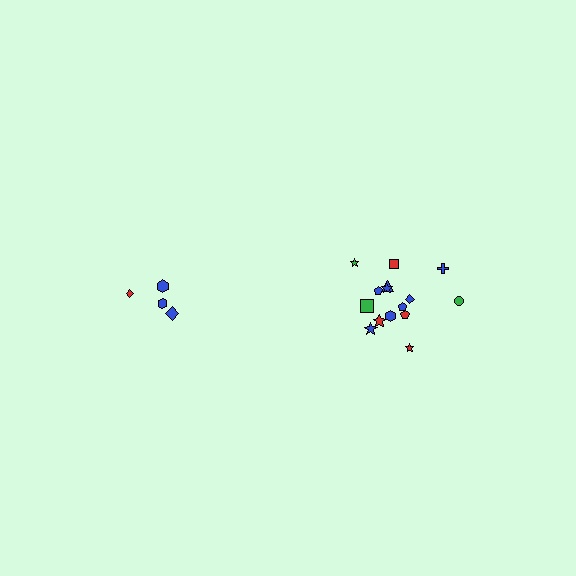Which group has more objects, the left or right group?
The right group.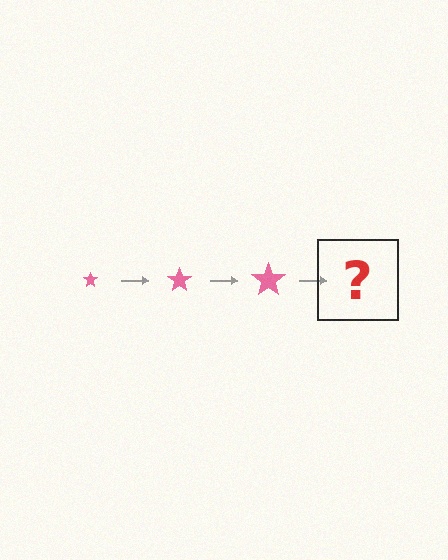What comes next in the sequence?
The next element should be a pink star, larger than the previous one.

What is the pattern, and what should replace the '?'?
The pattern is that the star gets progressively larger each step. The '?' should be a pink star, larger than the previous one.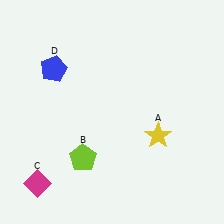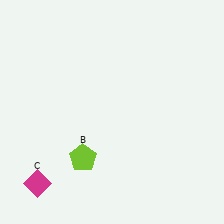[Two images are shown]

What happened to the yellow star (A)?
The yellow star (A) was removed in Image 2. It was in the bottom-right area of Image 1.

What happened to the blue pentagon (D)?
The blue pentagon (D) was removed in Image 2. It was in the top-left area of Image 1.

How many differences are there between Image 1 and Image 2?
There are 2 differences between the two images.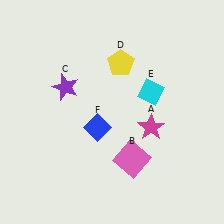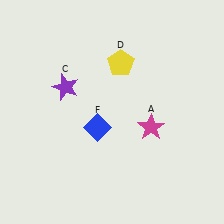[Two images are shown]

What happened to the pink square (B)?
The pink square (B) was removed in Image 2. It was in the bottom-right area of Image 1.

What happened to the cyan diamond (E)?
The cyan diamond (E) was removed in Image 2. It was in the top-right area of Image 1.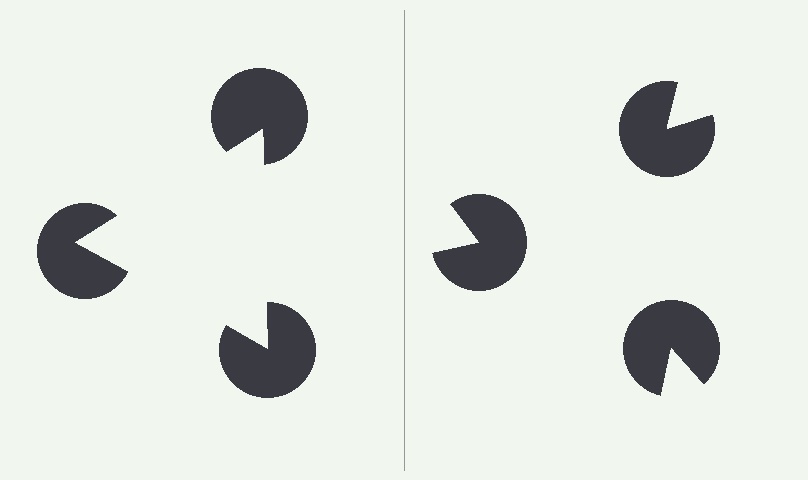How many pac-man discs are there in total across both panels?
6 — 3 on each side.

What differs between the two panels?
The pac-man discs are positioned identically on both sides; only the wedge orientations differ. On the left they align to a triangle; on the right they are misaligned.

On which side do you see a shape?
An illusory triangle appears on the left side. On the right side the wedge cuts are rotated, so no coherent shape forms.